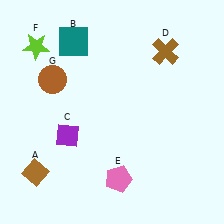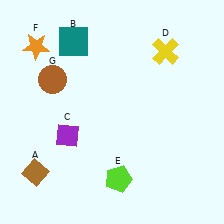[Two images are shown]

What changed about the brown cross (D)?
In Image 1, D is brown. In Image 2, it changed to yellow.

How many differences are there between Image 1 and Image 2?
There are 3 differences between the two images.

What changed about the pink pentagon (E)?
In Image 1, E is pink. In Image 2, it changed to lime.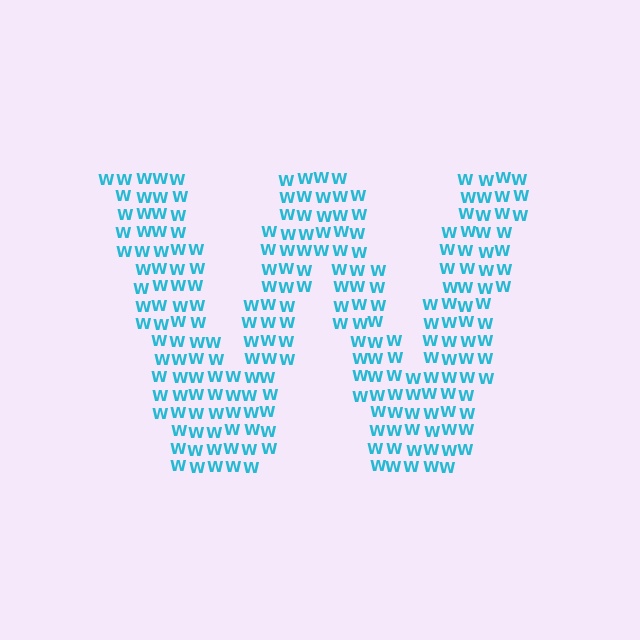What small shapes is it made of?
It is made of small letter W's.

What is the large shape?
The large shape is the letter W.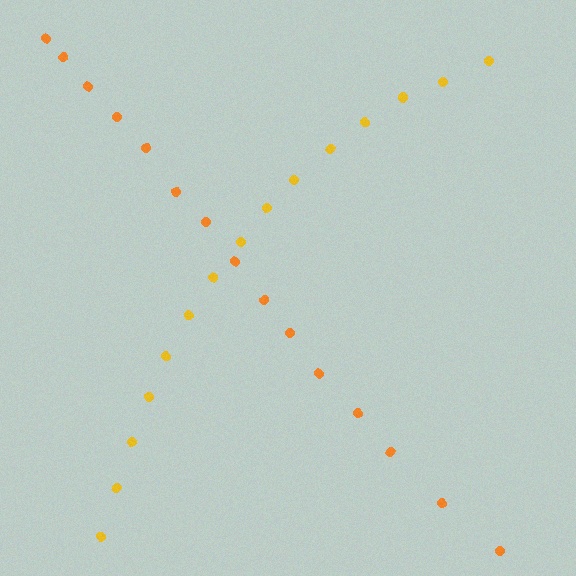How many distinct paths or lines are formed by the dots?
There are 2 distinct paths.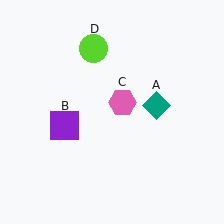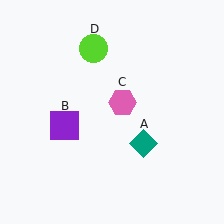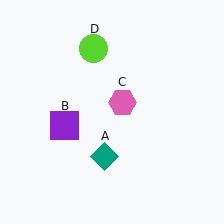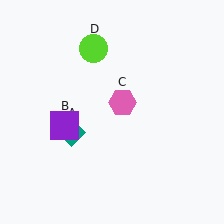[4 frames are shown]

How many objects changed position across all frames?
1 object changed position: teal diamond (object A).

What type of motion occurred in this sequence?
The teal diamond (object A) rotated clockwise around the center of the scene.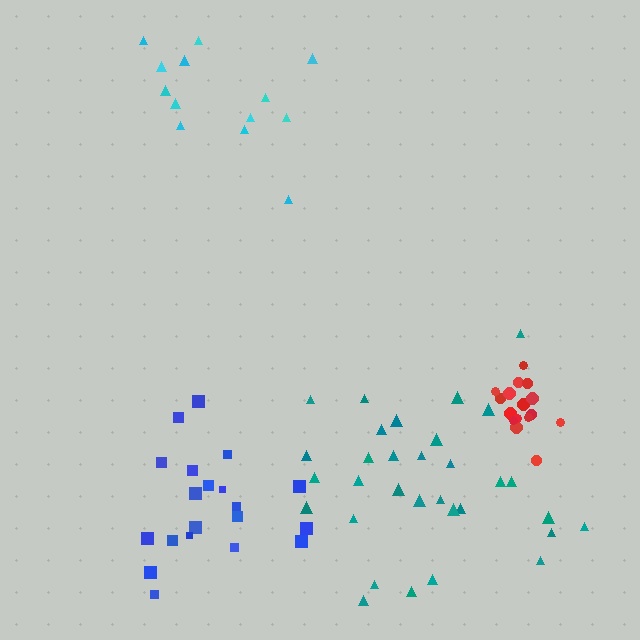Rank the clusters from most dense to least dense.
red, blue, teal, cyan.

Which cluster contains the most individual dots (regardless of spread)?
Teal (32).